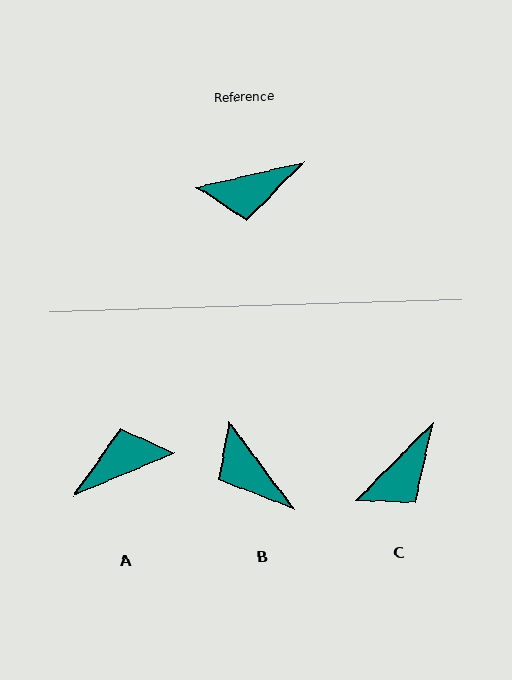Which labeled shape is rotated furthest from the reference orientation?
A, about 170 degrees away.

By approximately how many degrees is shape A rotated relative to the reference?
Approximately 170 degrees clockwise.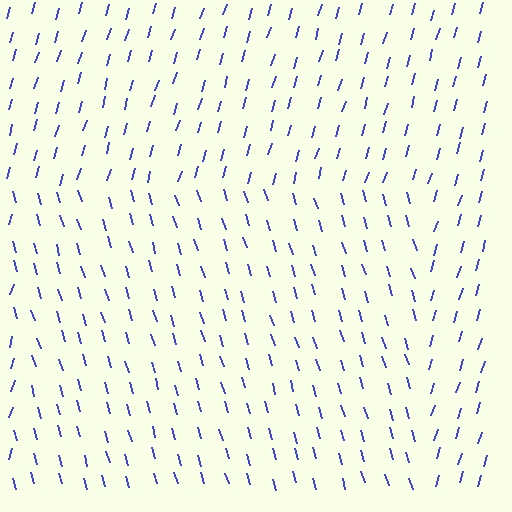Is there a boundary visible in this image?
Yes, there is a texture boundary formed by a change in line orientation.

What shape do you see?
I see a rectangle.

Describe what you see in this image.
The image is filled with small blue line segments. A rectangle region in the image has lines oriented differently from the surrounding lines, creating a visible texture boundary.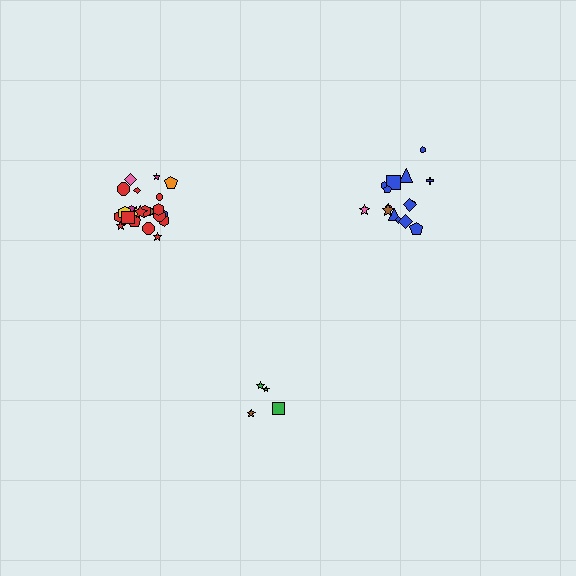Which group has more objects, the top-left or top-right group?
The top-left group.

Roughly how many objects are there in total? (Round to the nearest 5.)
Roughly 40 objects in total.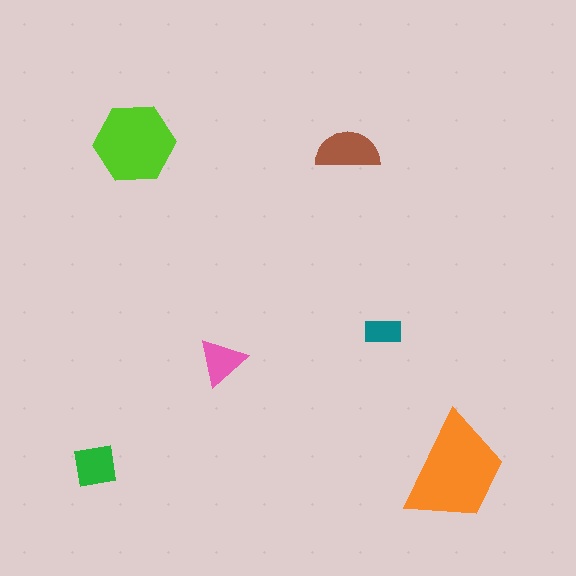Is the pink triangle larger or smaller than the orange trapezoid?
Smaller.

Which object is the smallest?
The teal rectangle.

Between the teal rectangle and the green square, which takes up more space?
The green square.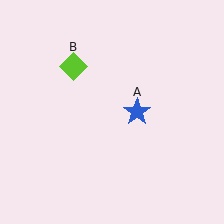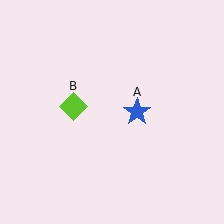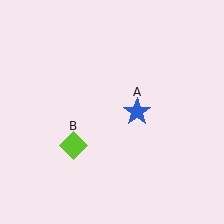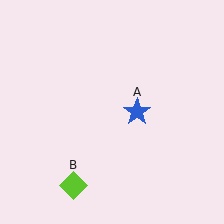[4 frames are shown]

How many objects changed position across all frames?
1 object changed position: lime diamond (object B).